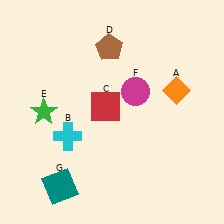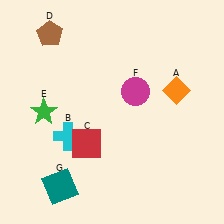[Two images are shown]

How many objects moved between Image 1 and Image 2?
2 objects moved between the two images.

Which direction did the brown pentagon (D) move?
The brown pentagon (D) moved left.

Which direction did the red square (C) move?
The red square (C) moved down.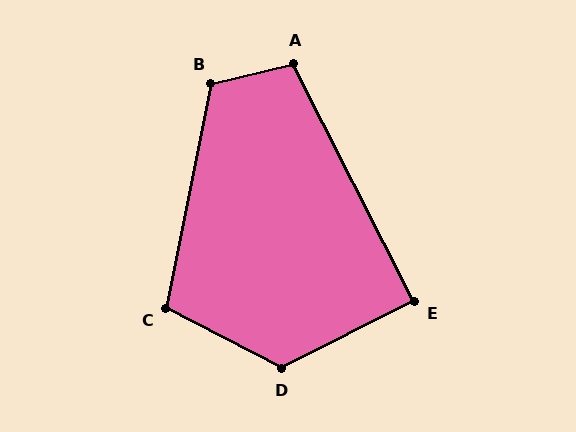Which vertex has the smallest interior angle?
E, at approximately 90 degrees.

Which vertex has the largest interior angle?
D, at approximately 126 degrees.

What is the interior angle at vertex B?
Approximately 115 degrees (obtuse).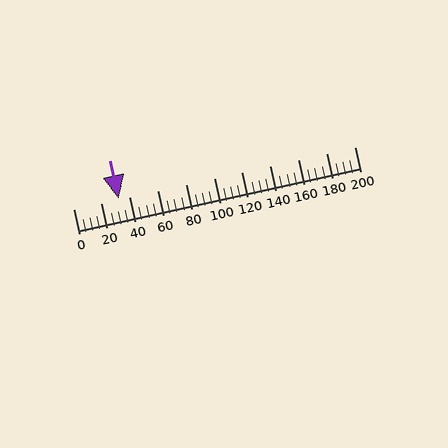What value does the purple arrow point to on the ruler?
The purple arrow points to approximately 32.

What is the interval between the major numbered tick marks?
The major tick marks are spaced 20 units apart.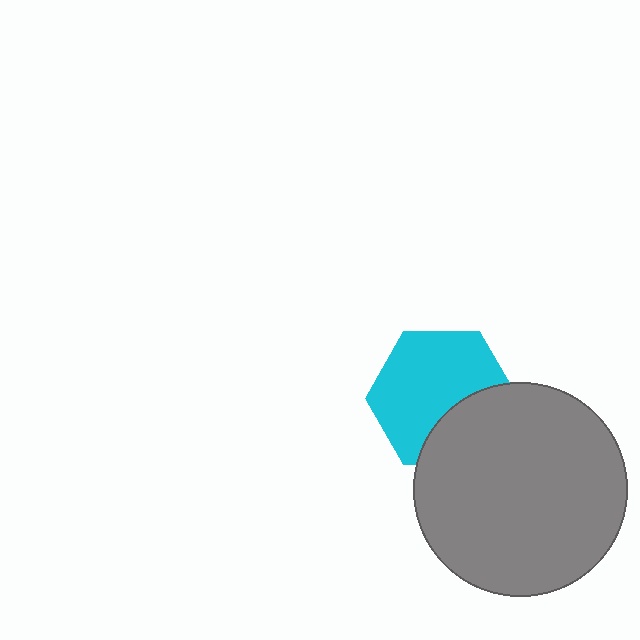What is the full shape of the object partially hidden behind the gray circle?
The partially hidden object is a cyan hexagon.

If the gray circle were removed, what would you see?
You would see the complete cyan hexagon.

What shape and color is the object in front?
The object in front is a gray circle.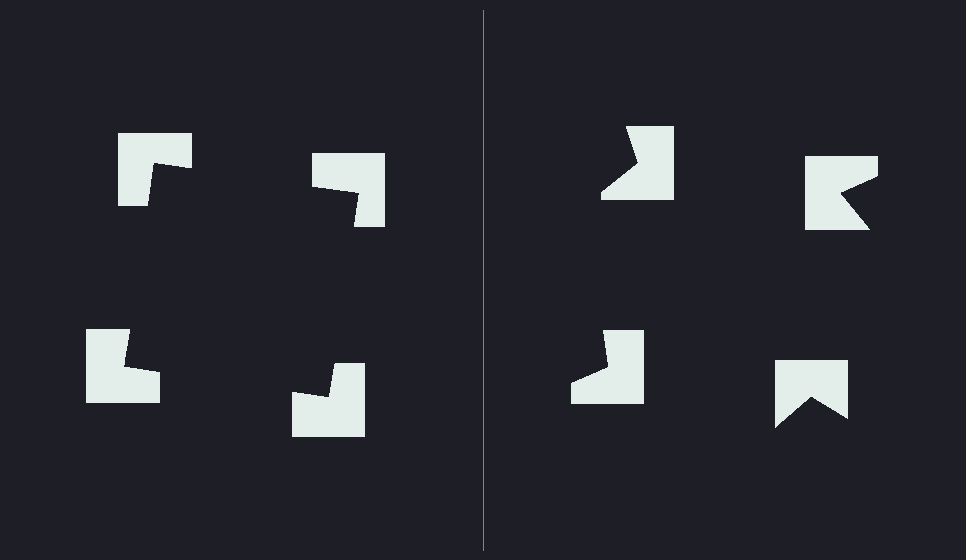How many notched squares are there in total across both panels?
8 — 4 on each side.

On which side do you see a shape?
An illusory square appears on the left side. On the right side the wedge cuts are rotated, so no coherent shape forms.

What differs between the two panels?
The notched squares are positioned identically on both sides; only the wedge orientations differ. On the left they align to a square; on the right they are misaligned.